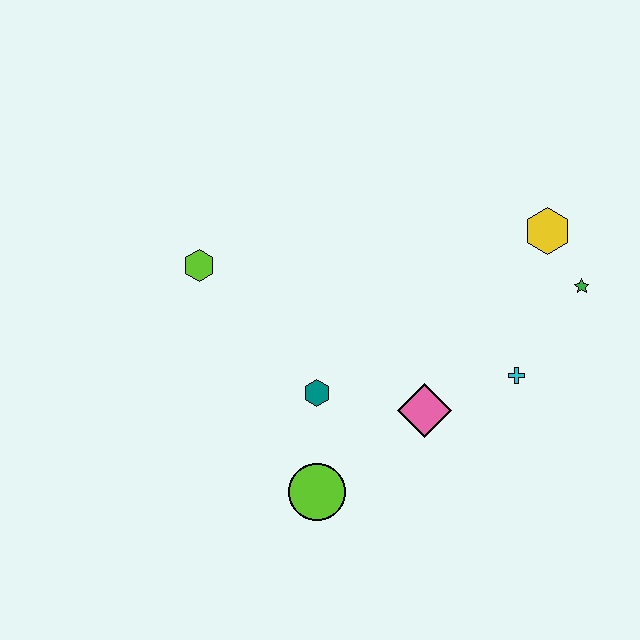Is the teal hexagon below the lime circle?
No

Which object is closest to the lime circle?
The teal hexagon is closest to the lime circle.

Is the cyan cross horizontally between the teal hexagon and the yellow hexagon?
Yes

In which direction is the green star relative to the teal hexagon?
The green star is to the right of the teal hexagon.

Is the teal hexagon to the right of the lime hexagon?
Yes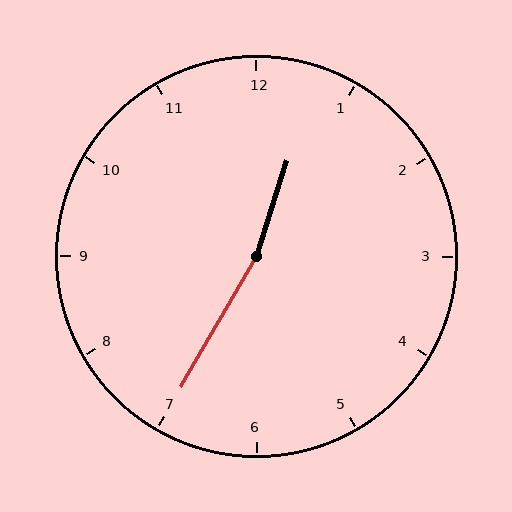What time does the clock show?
12:35.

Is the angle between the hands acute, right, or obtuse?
It is obtuse.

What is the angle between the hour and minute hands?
Approximately 168 degrees.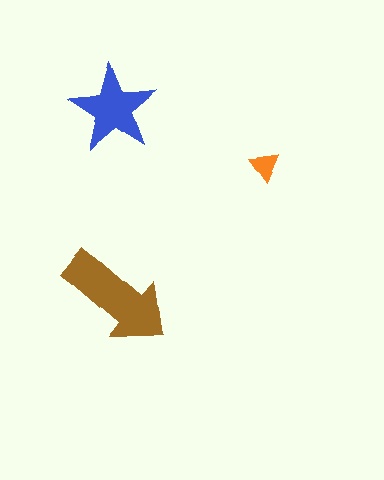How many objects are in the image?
There are 3 objects in the image.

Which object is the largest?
The brown arrow.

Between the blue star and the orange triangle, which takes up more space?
The blue star.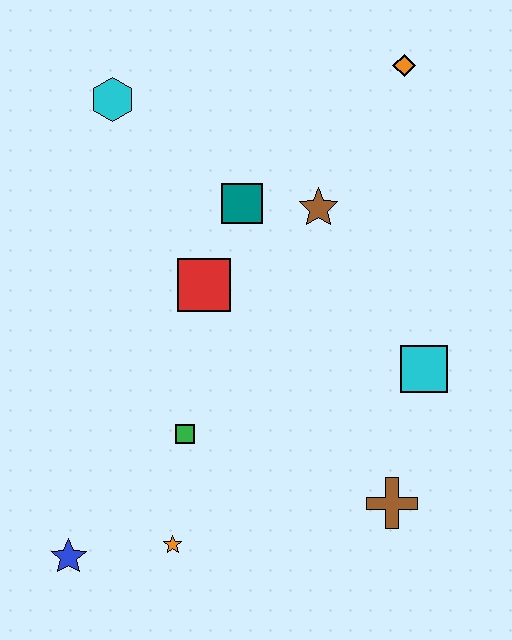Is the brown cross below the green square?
Yes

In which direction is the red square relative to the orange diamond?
The red square is below the orange diamond.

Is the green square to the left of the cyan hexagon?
No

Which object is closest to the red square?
The teal square is closest to the red square.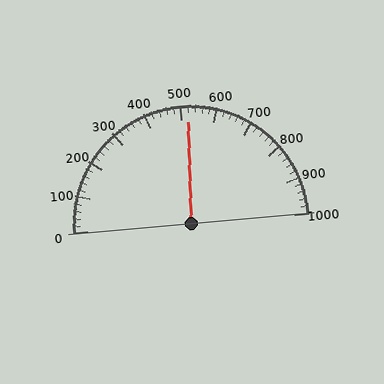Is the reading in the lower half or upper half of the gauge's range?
The reading is in the upper half of the range (0 to 1000).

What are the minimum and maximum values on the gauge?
The gauge ranges from 0 to 1000.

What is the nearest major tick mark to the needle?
The nearest major tick mark is 500.